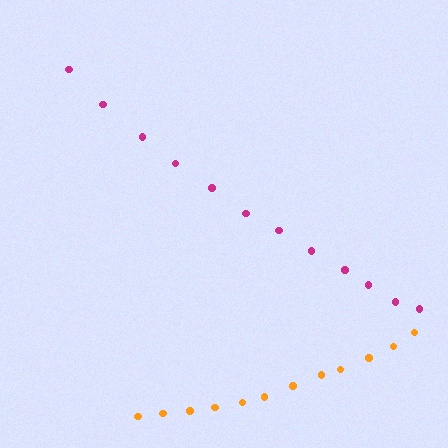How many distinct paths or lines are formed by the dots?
There are 2 distinct paths.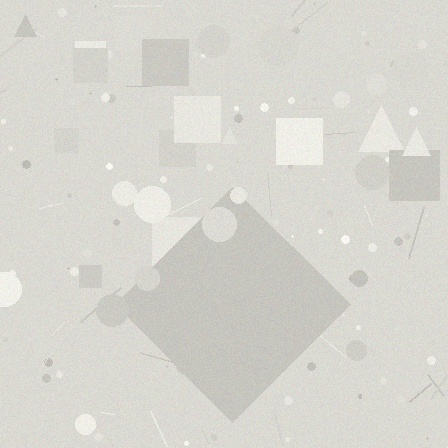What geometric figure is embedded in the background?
A diamond is embedded in the background.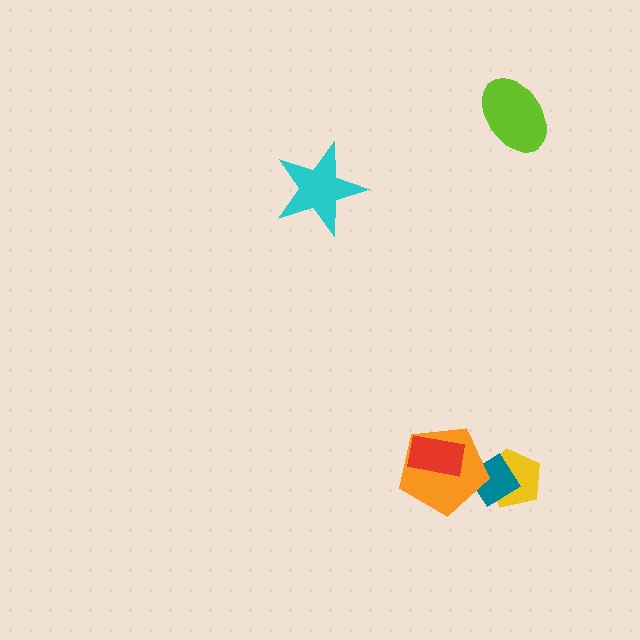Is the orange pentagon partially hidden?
Yes, it is partially covered by another shape.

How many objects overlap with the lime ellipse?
0 objects overlap with the lime ellipse.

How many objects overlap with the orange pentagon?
2 objects overlap with the orange pentagon.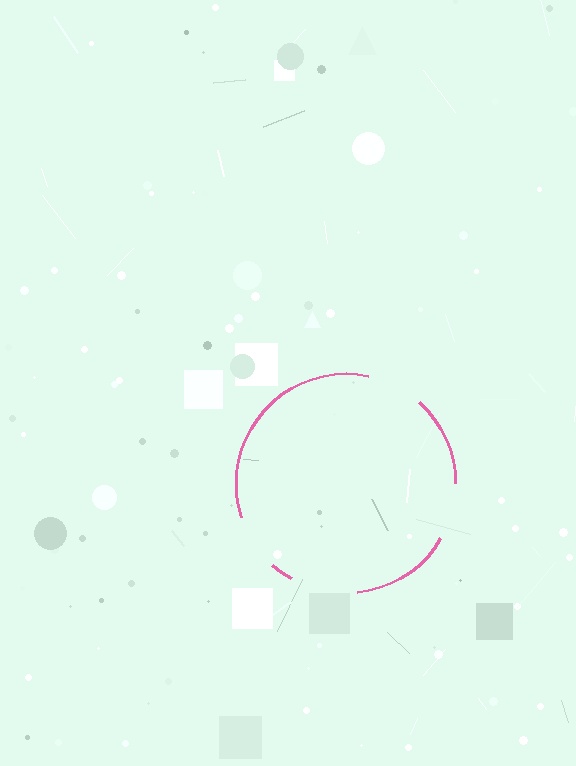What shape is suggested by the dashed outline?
The dashed outline suggests a circle.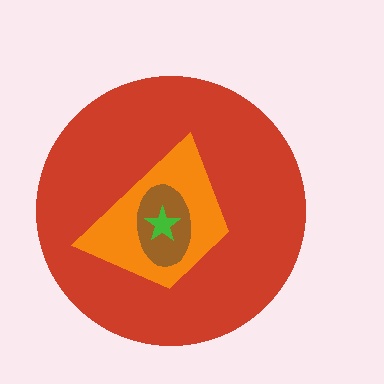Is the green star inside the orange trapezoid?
Yes.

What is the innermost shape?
The green star.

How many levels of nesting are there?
4.